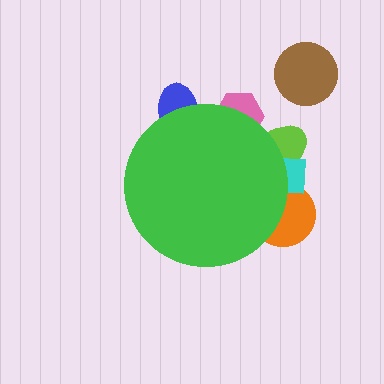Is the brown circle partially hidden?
No, the brown circle is fully visible.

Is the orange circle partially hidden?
Yes, the orange circle is partially hidden behind the green circle.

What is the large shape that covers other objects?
A green circle.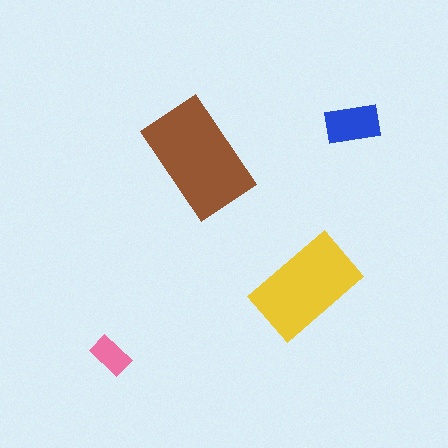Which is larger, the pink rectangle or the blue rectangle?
The blue one.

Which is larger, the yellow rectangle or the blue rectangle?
The yellow one.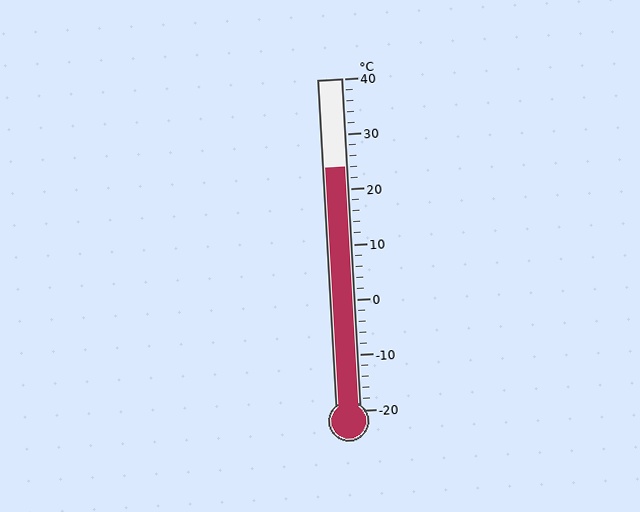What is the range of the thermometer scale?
The thermometer scale ranges from -20°C to 40°C.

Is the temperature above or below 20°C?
The temperature is above 20°C.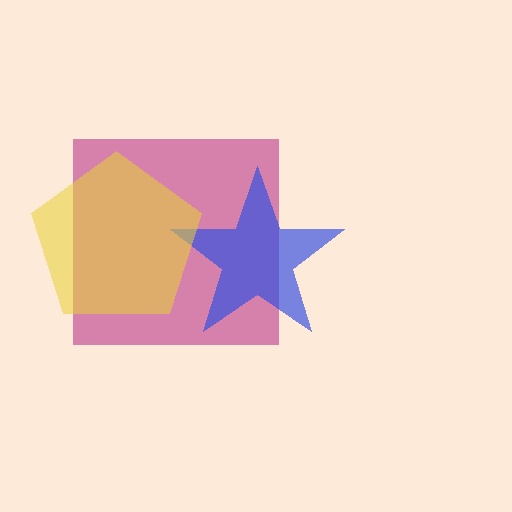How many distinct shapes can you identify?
There are 3 distinct shapes: a magenta square, a blue star, a yellow pentagon.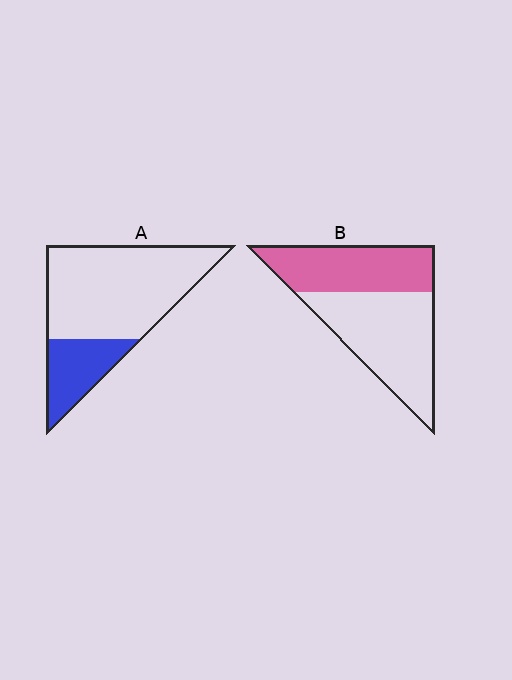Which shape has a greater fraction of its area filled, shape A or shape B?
Shape B.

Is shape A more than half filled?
No.